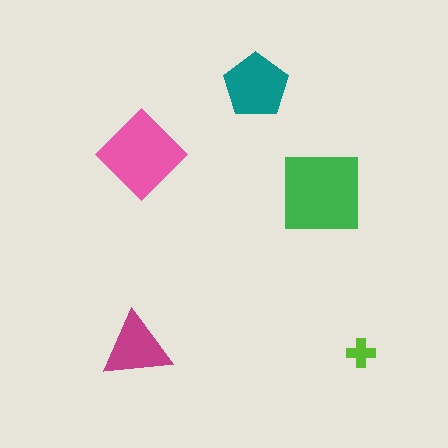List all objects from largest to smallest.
The green square, the pink diamond, the teal pentagon, the magenta triangle, the lime cross.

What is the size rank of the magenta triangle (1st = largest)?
4th.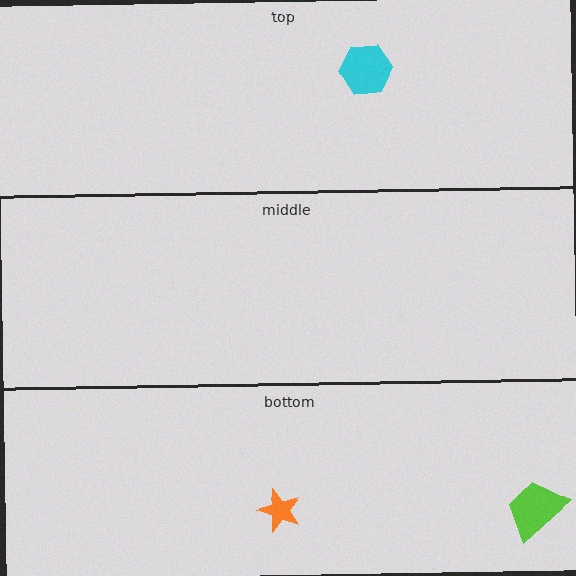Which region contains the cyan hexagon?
The top region.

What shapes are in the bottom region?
The orange star, the lime trapezoid.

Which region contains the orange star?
The bottom region.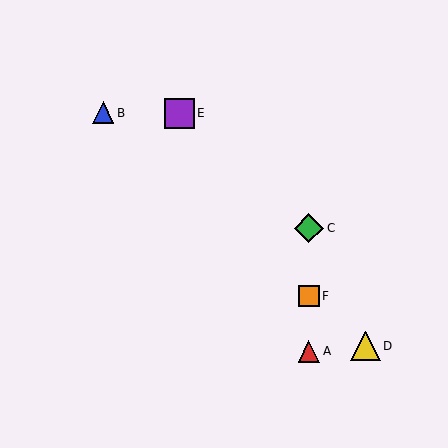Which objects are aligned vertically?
Objects A, C, F are aligned vertically.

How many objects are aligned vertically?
3 objects (A, C, F) are aligned vertically.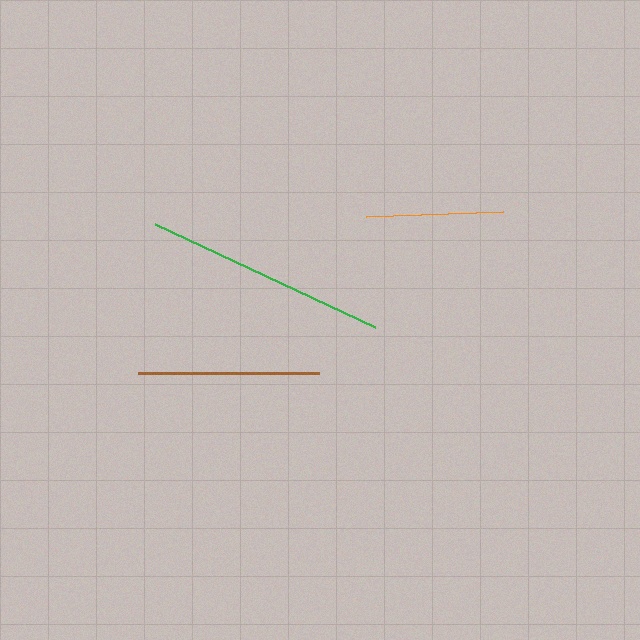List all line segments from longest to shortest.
From longest to shortest: green, brown, orange.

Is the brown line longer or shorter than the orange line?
The brown line is longer than the orange line.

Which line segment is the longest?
The green line is the longest at approximately 243 pixels.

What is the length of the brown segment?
The brown segment is approximately 180 pixels long.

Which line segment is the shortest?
The orange line is the shortest at approximately 137 pixels.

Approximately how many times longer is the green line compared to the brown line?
The green line is approximately 1.3 times the length of the brown line.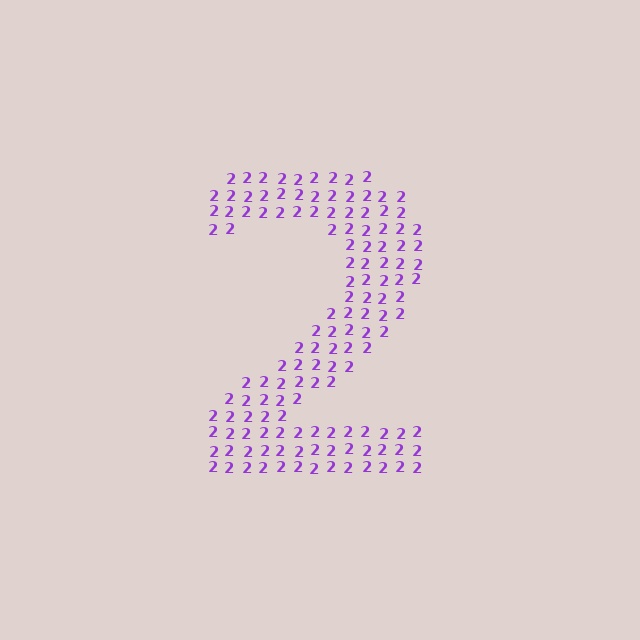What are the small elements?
The small elements are digit 2's.